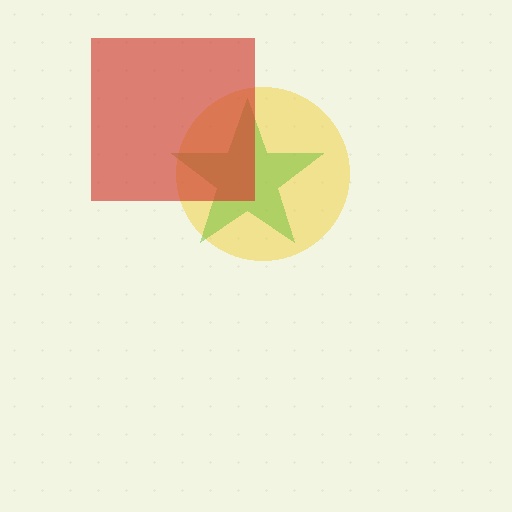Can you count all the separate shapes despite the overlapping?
Yes, there are 3 separate shapes.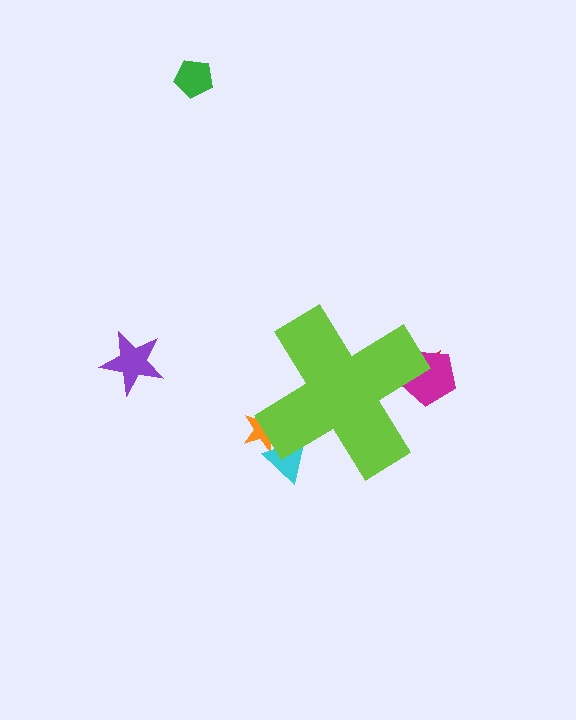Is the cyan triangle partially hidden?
Yes, the cyan triangle is partially hidden behind the lime cross.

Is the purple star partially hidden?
No, the purple star is fully visible.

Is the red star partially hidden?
Yes, the red star is partially hidden behind the lime cross.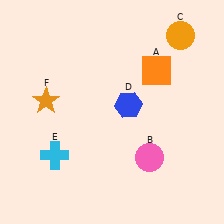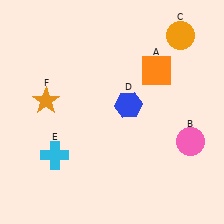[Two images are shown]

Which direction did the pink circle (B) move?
The pink circle (B) moved right.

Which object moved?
The pink circle (B) moved right.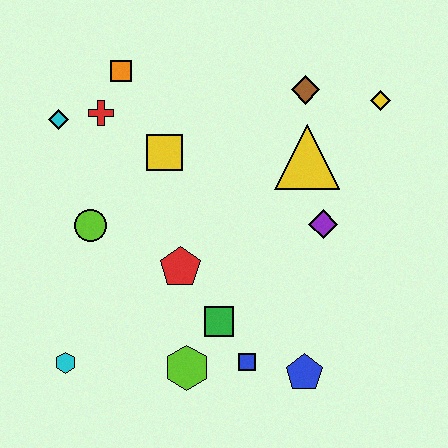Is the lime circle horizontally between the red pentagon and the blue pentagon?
No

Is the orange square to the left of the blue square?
Yes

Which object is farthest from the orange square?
The blue pentagon is farthest from the orange square.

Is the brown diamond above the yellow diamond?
Yes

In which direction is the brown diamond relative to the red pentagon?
The brown diamond is above the red pentagon.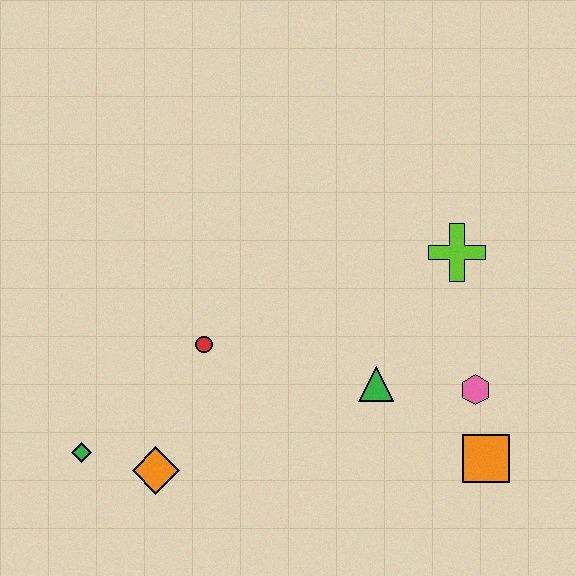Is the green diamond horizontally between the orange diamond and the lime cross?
No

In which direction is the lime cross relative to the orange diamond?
The lime cross is to the right of the orange diamond.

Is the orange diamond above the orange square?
No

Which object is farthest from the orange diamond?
The lime cross is farthest from the orange diamond.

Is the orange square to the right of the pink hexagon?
Yes